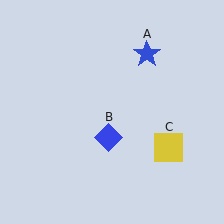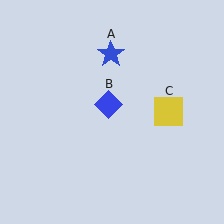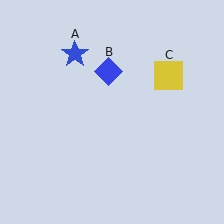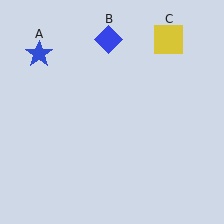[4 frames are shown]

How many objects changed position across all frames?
3 objects changed position: blue star (object A), blue diamond (object B), yellow square (object C).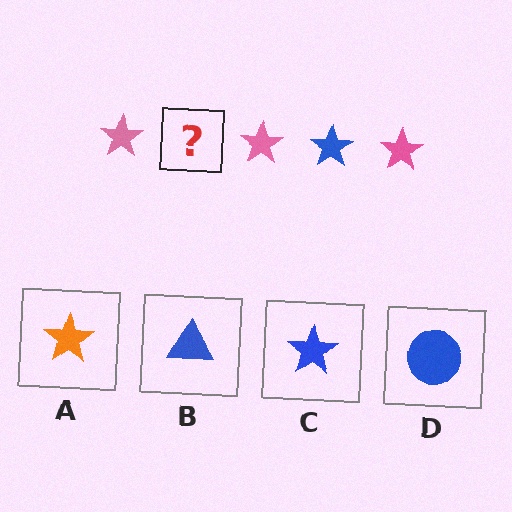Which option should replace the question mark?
Option C.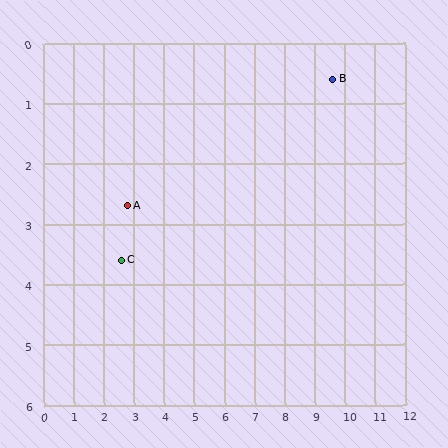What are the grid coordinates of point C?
Point C is at approximately (2.6, 3.6).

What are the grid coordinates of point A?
Point A is at approximately (2.8, 2.7).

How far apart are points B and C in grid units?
Points B and C are about 7.6 grid units apart.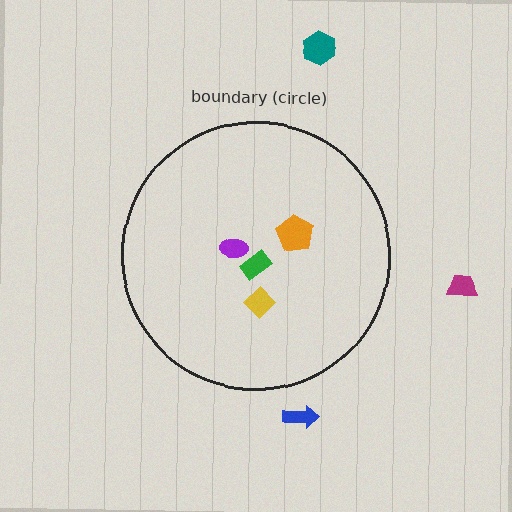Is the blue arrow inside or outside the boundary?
Outside.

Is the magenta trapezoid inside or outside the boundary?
Outside.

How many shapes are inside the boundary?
4 inside, 3 outside.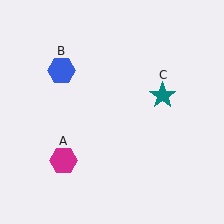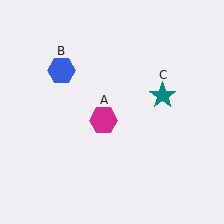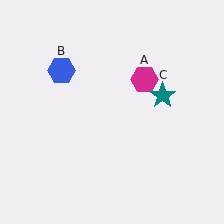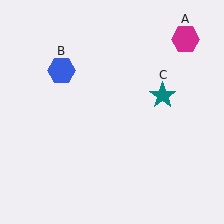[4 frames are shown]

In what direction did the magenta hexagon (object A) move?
The magenta hexagon (object A) moved up and to the right.